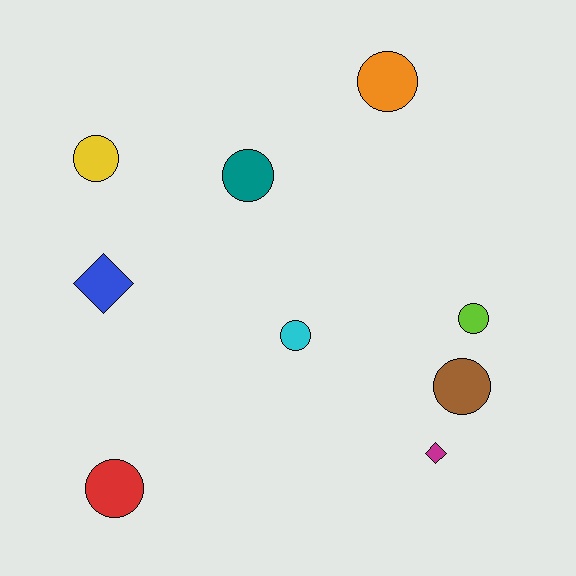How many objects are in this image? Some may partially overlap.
There are 9 objects.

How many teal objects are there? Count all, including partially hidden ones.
There is 1 teal object.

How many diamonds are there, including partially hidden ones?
There are 2 diamonds.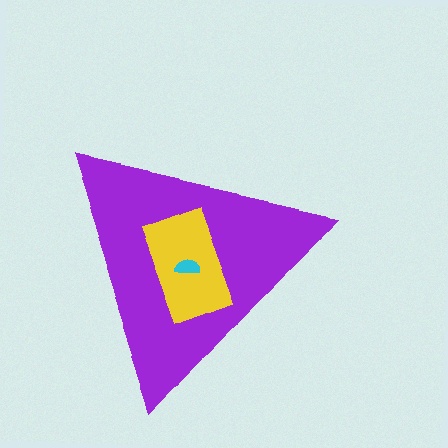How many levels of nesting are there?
3.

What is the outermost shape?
The purple triangle.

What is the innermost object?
The cyan semicircle.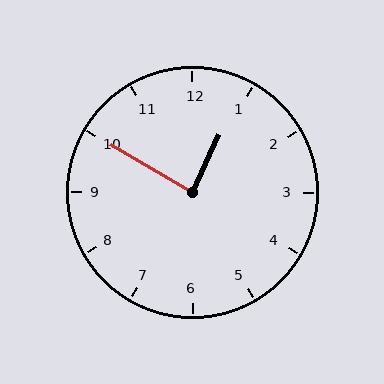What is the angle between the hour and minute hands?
Approximately 85 degrees.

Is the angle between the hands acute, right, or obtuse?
It is right.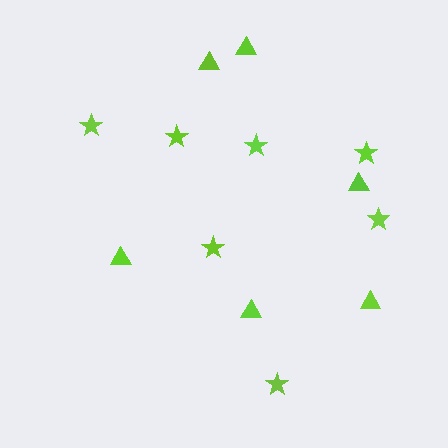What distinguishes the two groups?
There are 2 groups: one group of triangles (6) and one group of stars (7).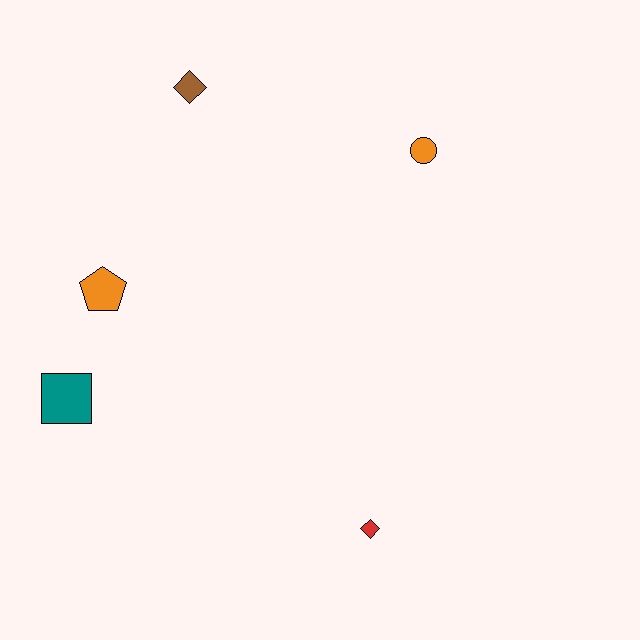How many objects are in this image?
There are 5 objects.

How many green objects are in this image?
There are no green objects.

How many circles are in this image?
There is 1 circle.